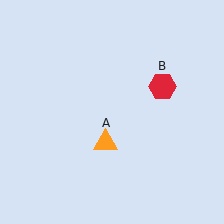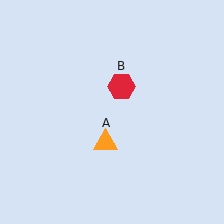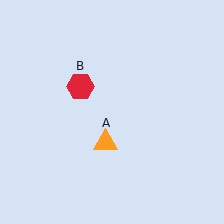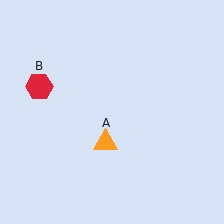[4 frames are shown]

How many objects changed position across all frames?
1 object changed position: red hexagon (object B).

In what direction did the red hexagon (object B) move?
The red hexagon (object B) moved left.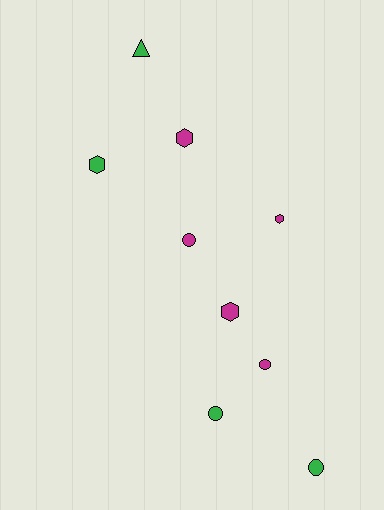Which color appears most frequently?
Magenta, with 5 objects.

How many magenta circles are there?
There are 2 magenta circles.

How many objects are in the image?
There are 9 objects.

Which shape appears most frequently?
Hexagon, with 4 objects.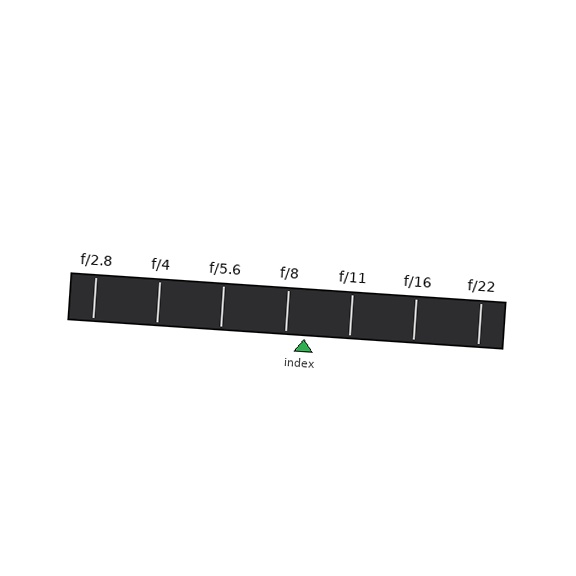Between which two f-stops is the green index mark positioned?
The index mark is between f/8 and f/11.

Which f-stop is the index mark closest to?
The index mark is closest to f/8.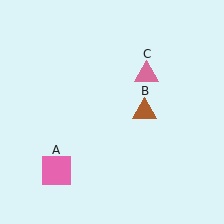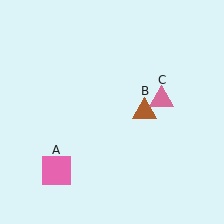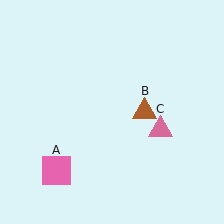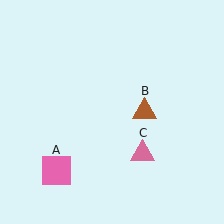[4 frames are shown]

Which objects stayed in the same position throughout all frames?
Pink square (object A) and brown triangle (object B) remained stationary.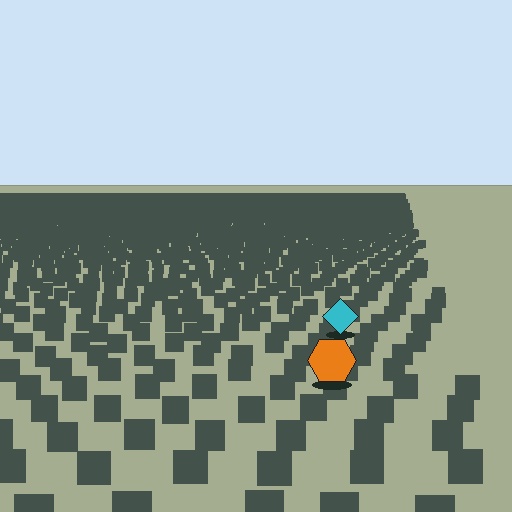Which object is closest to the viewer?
The orange hexagon is closest. The texture marks near it are larger and more spread out.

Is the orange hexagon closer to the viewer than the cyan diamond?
Yes. The orange hexagon is closer — you can tell from the texture gradient: the ground texture is coarser near it.